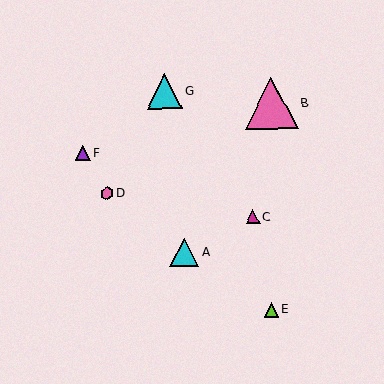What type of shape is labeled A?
Shape A is a cyan triangle.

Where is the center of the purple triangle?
The center of the purple triangle is at (83, 153).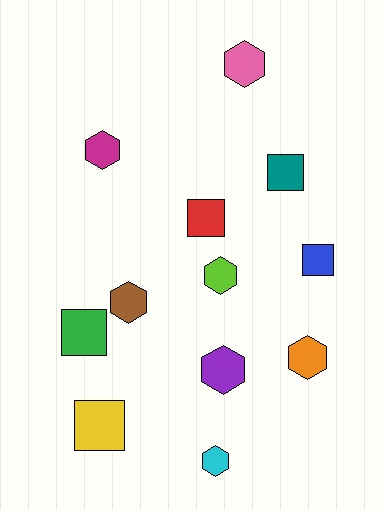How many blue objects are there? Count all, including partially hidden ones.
There is 1 blue object.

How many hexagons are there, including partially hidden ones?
There are 7 hexagons.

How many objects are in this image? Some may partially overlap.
There are 12 objects.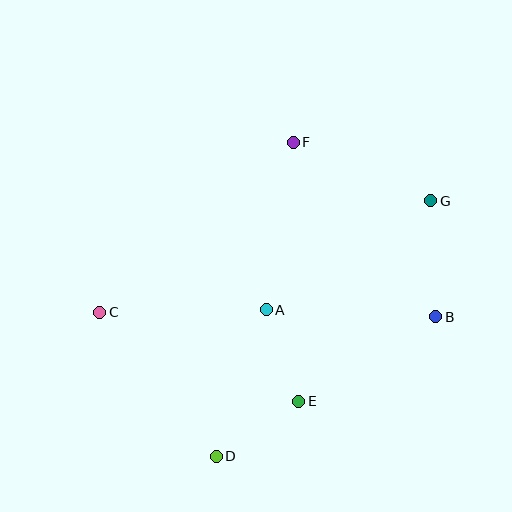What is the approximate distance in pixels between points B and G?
The distance between B and G is approximately 116 pixels.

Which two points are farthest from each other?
Points C and G are farthest from each other.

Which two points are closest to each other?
Points A and E are closest to each other.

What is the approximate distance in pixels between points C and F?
The distance between C and F is approximately 258 pixels.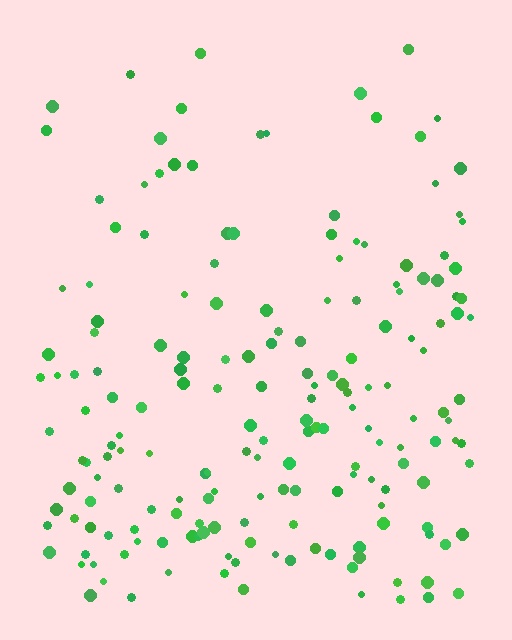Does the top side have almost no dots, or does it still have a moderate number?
Still a moderate number, just noticeably fewer than the bottom.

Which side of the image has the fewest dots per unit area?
The top.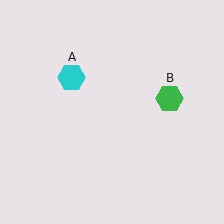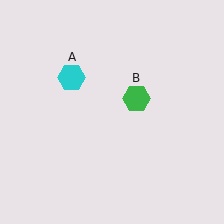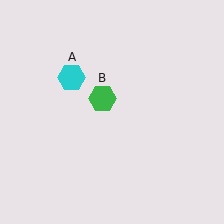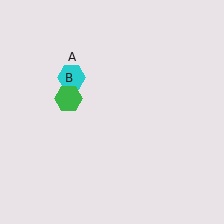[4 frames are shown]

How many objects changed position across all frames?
1 object changed position: green hexagon (object B).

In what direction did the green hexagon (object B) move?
The green hexagon (object B) moved left.